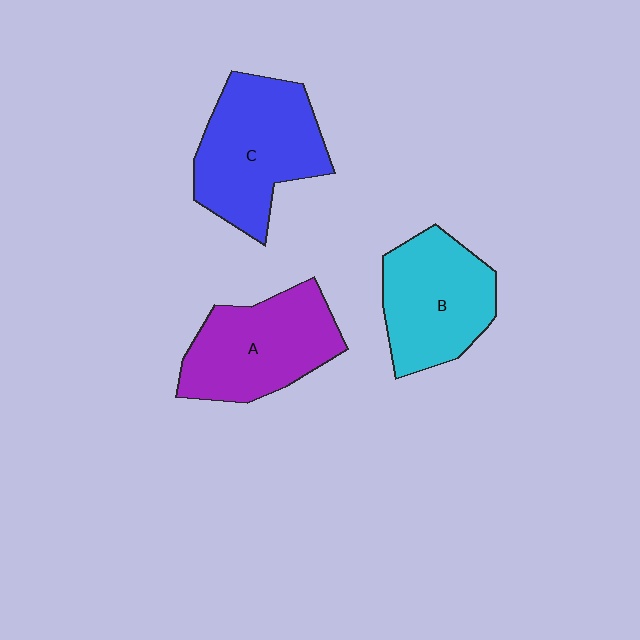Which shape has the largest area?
Shape C (blue).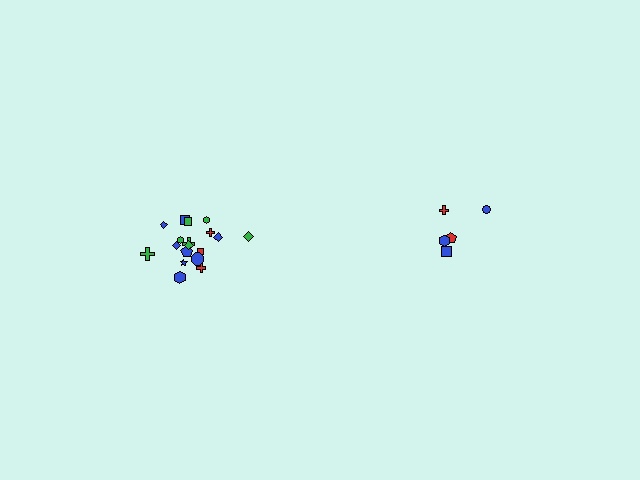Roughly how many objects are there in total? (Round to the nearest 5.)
Roughly 25 objects in total.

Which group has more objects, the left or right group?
The left group.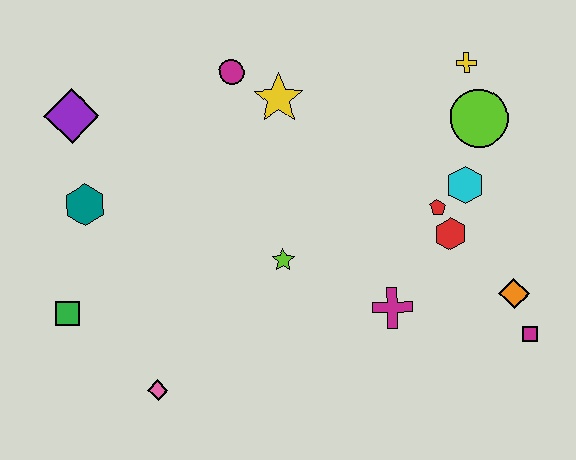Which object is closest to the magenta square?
The orange diamond is closest to the magenta square.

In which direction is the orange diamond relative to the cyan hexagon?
The orange diamond is below the cyan hexagon.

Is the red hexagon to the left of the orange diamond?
Yes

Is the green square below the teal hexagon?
Yes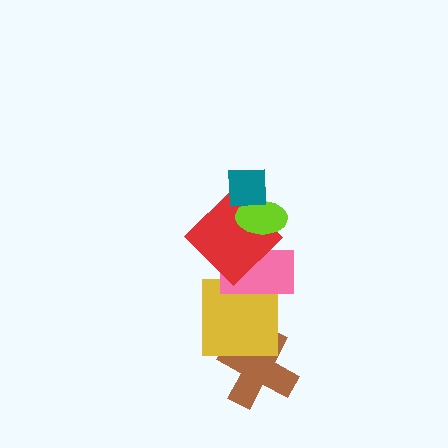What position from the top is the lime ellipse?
The lime ellipse is 2nd from the top.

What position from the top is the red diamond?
The red diamond is 3rd from the top.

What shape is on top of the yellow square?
The pink rectangle is on top of the yellow square.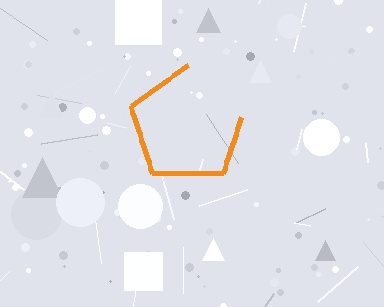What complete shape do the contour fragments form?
The contour fragments form a pentagon.